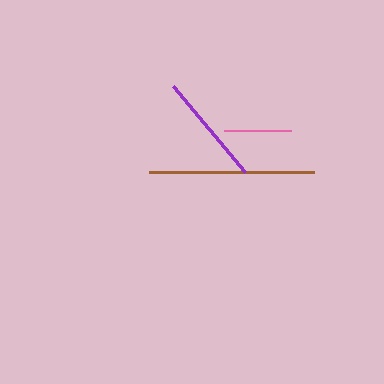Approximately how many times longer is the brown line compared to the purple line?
The brown line is approximately 1.5 times the length of the purple line.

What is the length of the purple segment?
The purple segment is approximately 112 pixels long.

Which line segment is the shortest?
The pink line is the shortest at approximately 66 pixels.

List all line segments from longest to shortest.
From longest to shortest: brown, purple, pink.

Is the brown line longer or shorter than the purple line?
The brown line is longer than the purple line.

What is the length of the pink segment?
The pink segment is approximately 66 pixels long.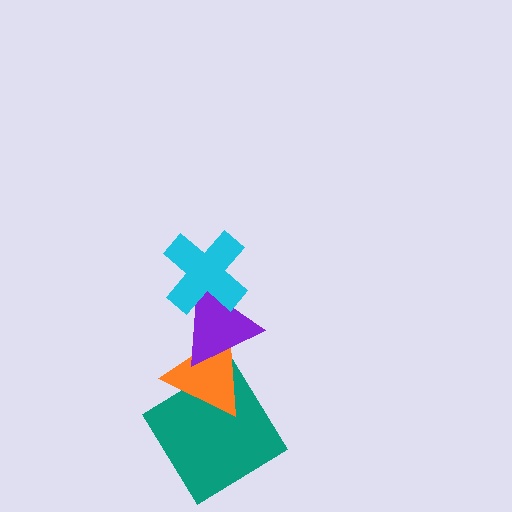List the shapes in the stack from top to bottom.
From top to bottom: the cyan cross, the purple triangle, the orange triangle, the teal diamond.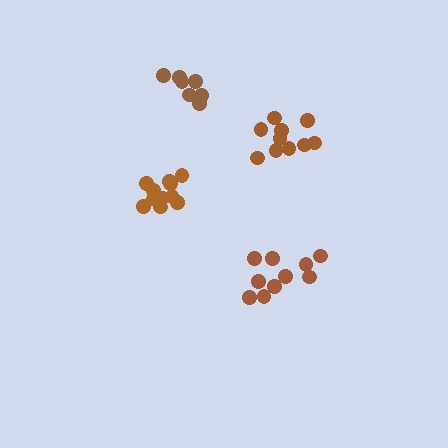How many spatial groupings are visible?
There are 4 spatial groupings.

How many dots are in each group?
Group 1: 11 dots, Group 2: 10 dots, Group 3: 7 dots, Group 4: 10 dots (38 total).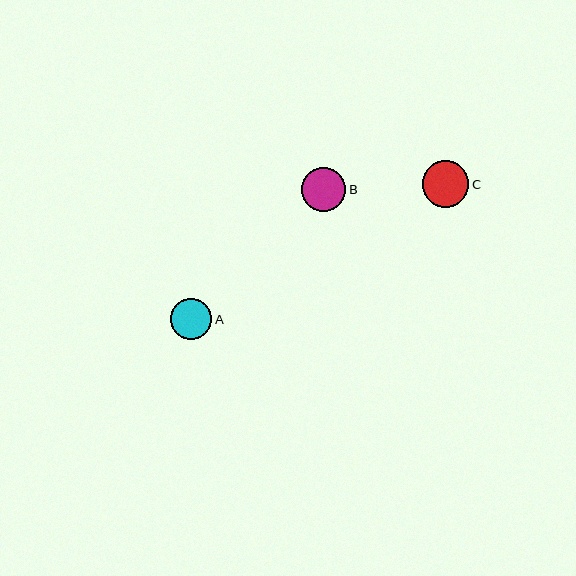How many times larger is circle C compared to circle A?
Circle C is approximately 1.1 times the size of circle A.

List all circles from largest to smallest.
From largest to smallest: C, B, A.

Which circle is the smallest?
Circle A is the smallest with a size of approximately 41 pixels.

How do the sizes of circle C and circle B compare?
Circle C and circle B are approximately the same size.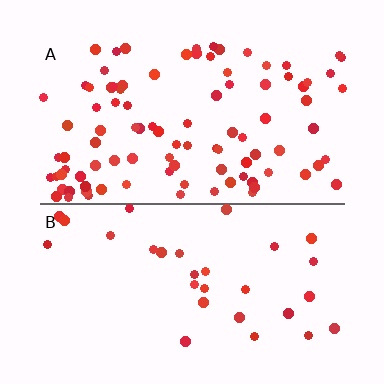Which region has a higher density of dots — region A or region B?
A (the top).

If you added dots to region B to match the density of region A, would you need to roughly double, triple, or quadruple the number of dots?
Approximately triple.